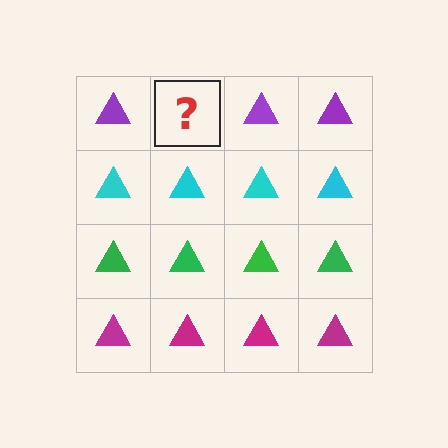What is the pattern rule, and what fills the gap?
The rule is that each row has a consistent color. The gap should be filled with a purple triangle.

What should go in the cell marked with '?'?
The missing cell should contain a purple triangle.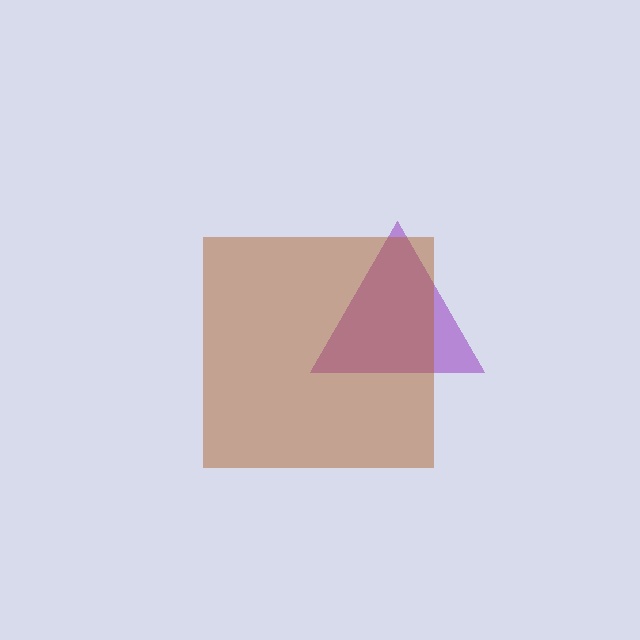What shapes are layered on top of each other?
The layered shapes are: a purple triangle, a brown square.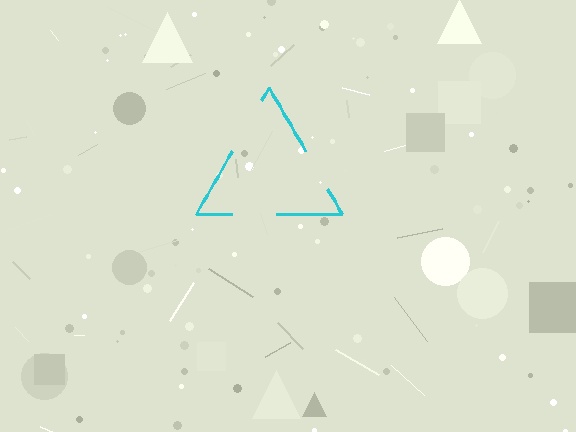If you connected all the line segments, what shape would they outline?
They would outline a triangle.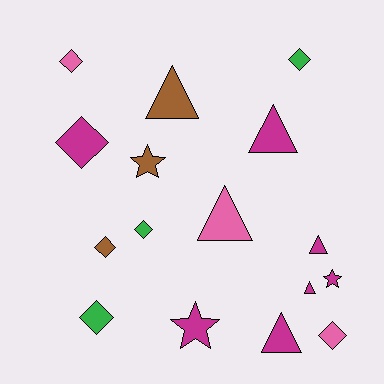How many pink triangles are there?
There is 1 pink triangle.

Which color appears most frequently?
Magenta, with 7 objects.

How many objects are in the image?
There are 16 objects.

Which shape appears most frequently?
Diamond, with 7 objects.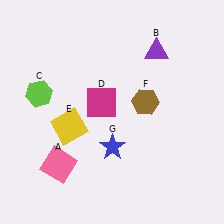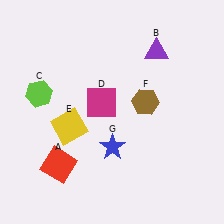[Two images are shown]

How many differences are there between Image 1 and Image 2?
There is 1 difference between the two images.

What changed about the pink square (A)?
In Image 1, A is pink. In Image 2, it changed to red.